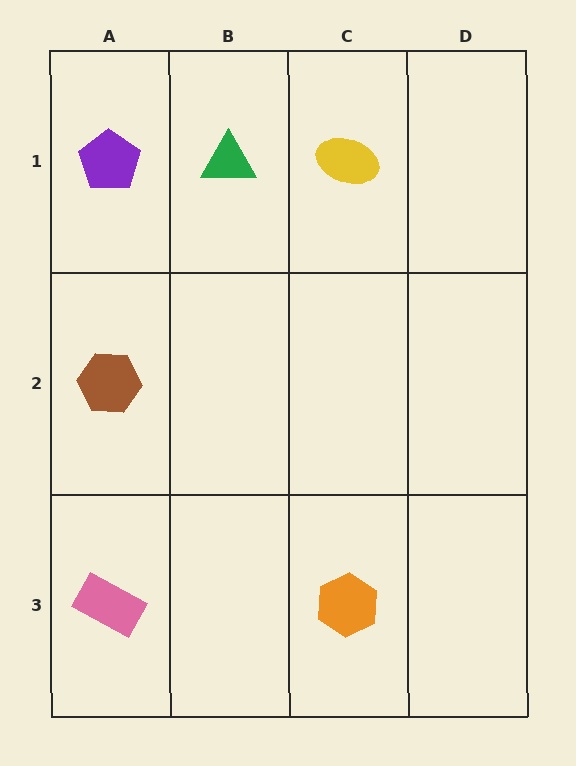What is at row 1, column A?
A purple pentagon.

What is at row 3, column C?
An orange hexagon.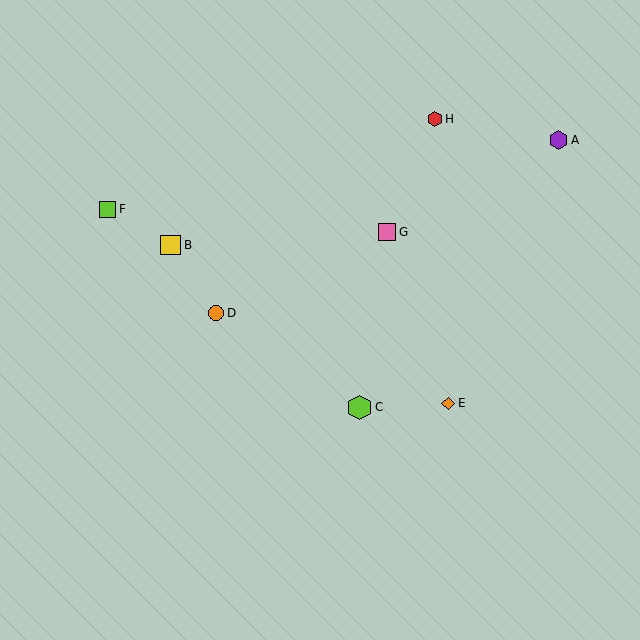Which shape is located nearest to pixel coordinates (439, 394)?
The orange diamond (labeled E) at (448, 403) is nearest to that location.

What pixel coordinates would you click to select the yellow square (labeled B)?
Click at (171, 245) to select the yellow square B.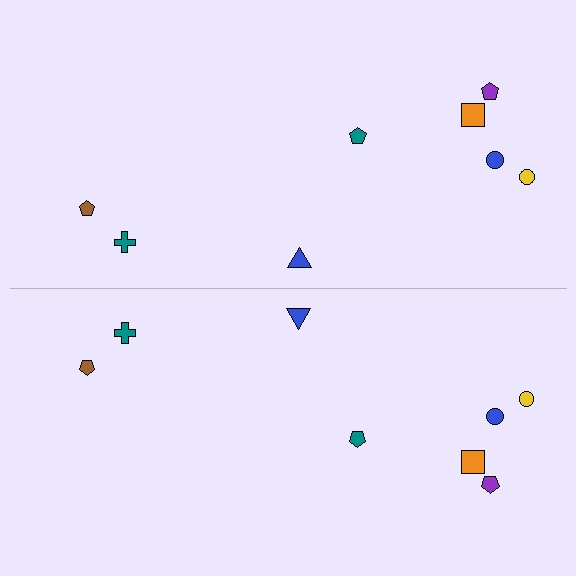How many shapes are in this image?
There are 16 shapes in this image.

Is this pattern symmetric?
Yes, this pattern has bilateral (reflection) symmetry.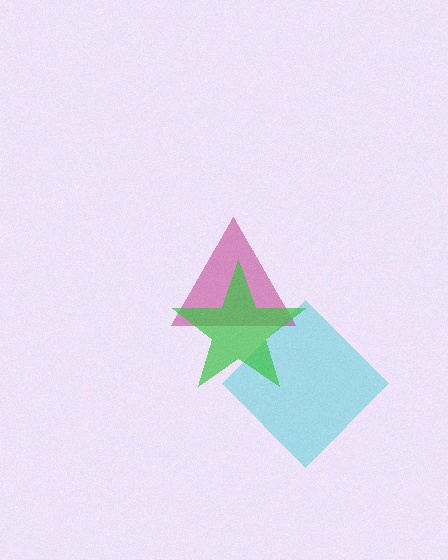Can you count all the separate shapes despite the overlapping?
Yes, there are 3 separate shapes.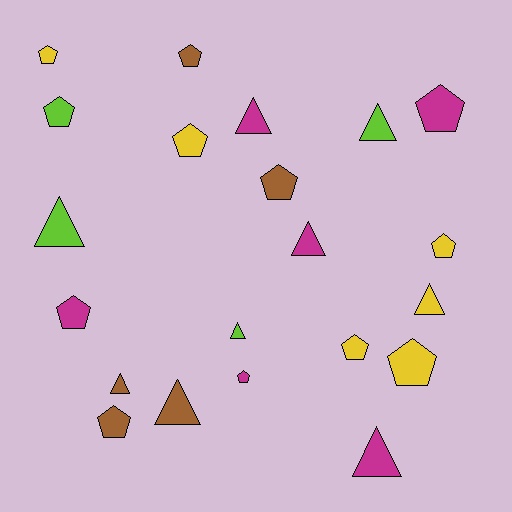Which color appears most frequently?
Yellow, with 6 objects.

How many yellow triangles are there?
There is 1 yellow triangle.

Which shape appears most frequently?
Pentagon, with 12 objects.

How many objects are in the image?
There are 21 objects.